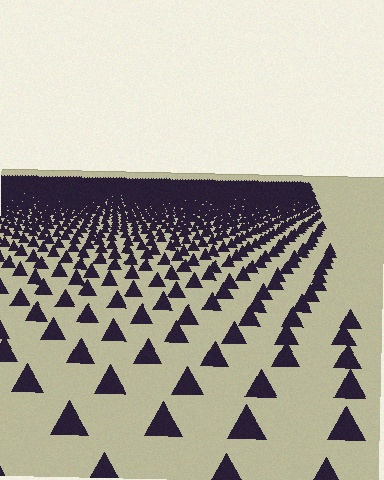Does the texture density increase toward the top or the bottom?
Density increases toward the top.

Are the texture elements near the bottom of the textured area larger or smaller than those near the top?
Larger. Near the bottom, elements are closer to the viewer and appear at a bigger on-screen size.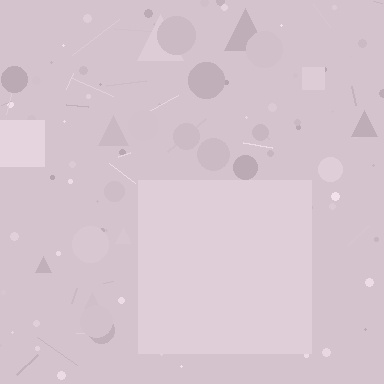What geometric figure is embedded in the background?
A square is embedded in the background.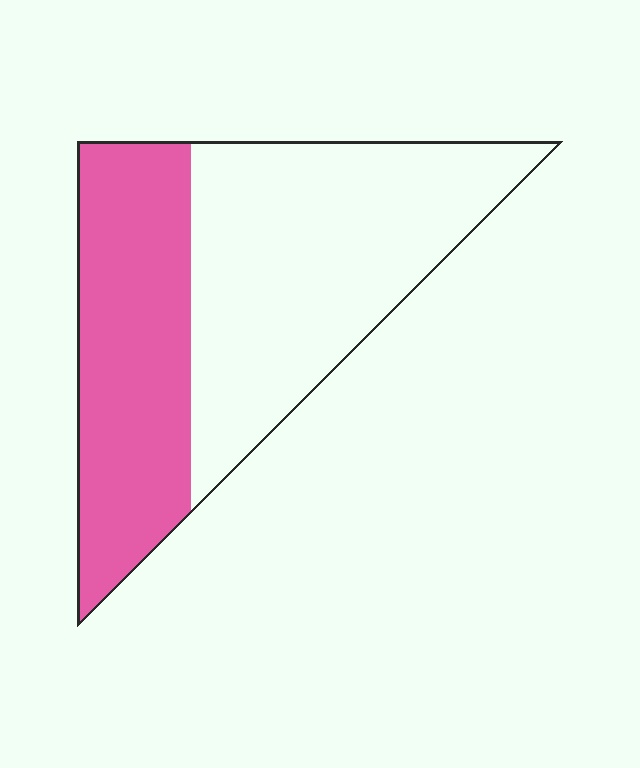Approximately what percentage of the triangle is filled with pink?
Approximately 40%.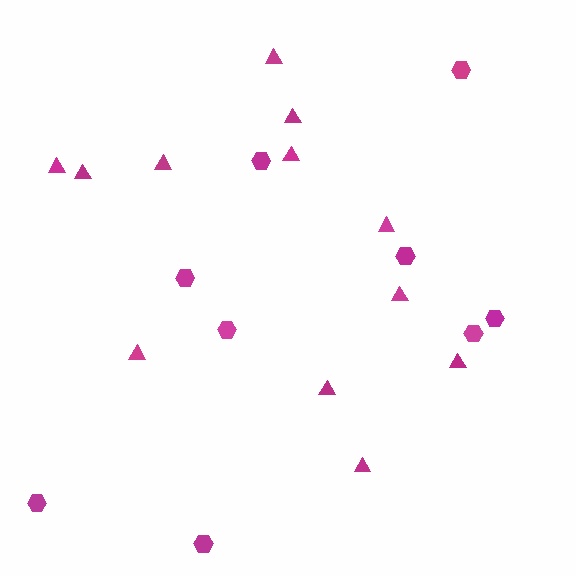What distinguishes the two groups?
There are 2 groups: one group of hexagons (9) and one group of triangles (12).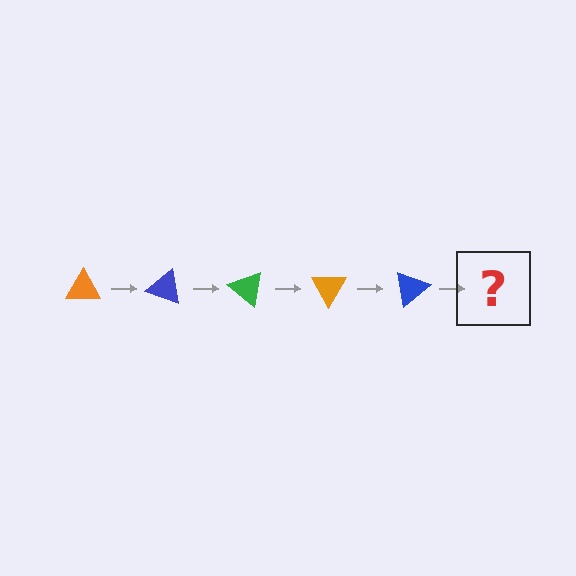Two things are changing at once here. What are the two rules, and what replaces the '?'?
The two rules are that it rotates 20 degrees each step and the color cycles through orange, blue, and green. The '?' should be a green triangle, rotated 100 degrees from the start.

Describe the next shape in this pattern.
It should be a green triangle, rotated 100 degrees from the start.